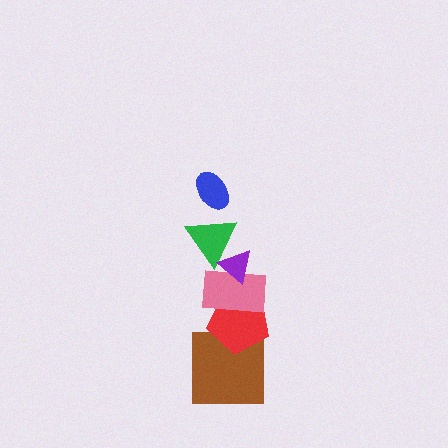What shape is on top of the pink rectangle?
The green triangle is on top of the pink rectangle.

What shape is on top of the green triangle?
The purple triangle is on top of the green triangle.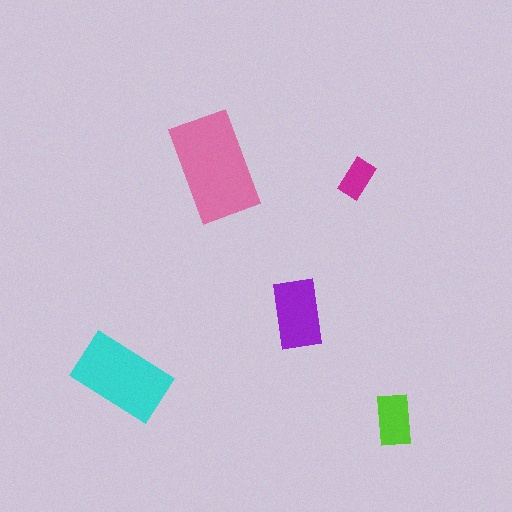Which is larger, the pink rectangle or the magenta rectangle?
The pink one.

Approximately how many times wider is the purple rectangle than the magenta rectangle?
About 1.5 times wider.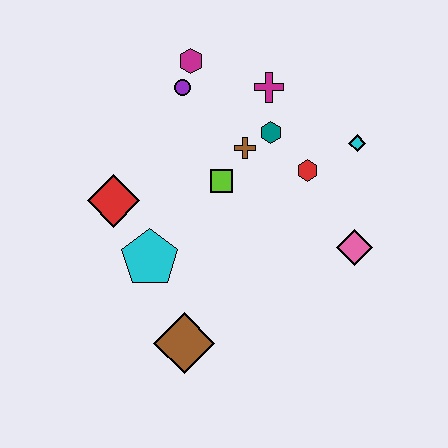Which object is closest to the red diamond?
The cyan pentagon is closest to the red diamond.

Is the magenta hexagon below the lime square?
No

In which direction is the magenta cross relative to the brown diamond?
The magenta cross is above the brown diamond.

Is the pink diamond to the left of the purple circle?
No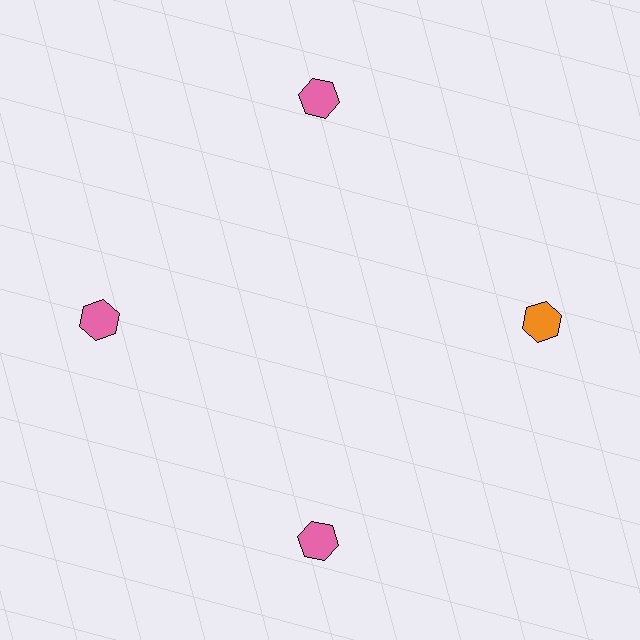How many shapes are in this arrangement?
There are 4 shapes arranged in a ring pattern.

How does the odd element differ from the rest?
It has a different color: orange instead of pink.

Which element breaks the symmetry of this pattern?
The orange hexagon at roughly the 3 o'clock position breaks the symmetry. All other shapes are pink hexagons.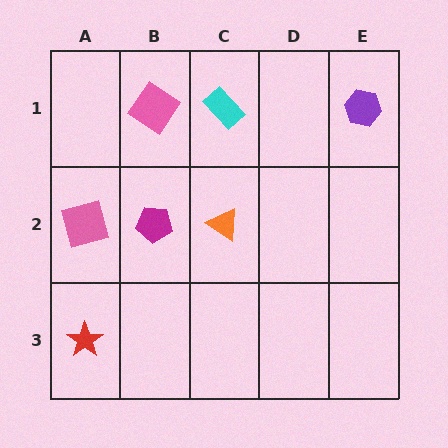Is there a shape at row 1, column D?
No, that cell is empty.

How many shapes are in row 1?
3 shapes.